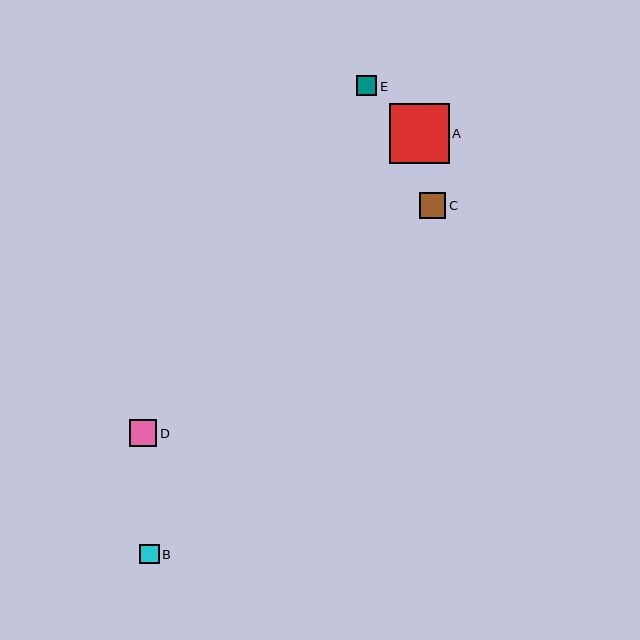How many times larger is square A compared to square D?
Square A is approximately 2.2 times the size of square D.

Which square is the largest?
Square A is the largest with a size of approximately 60 pixels.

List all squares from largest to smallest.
From largest to smallest: A, D, C, E, B.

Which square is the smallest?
Square B is the smallest with a size of approximately 19 pixels.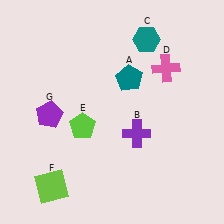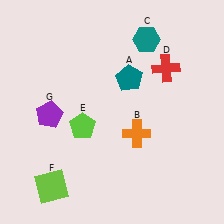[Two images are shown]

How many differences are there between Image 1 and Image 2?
There are 2 differences between the two images.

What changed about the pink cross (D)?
In Image 1, D is pink. In Image 2, it changed to red.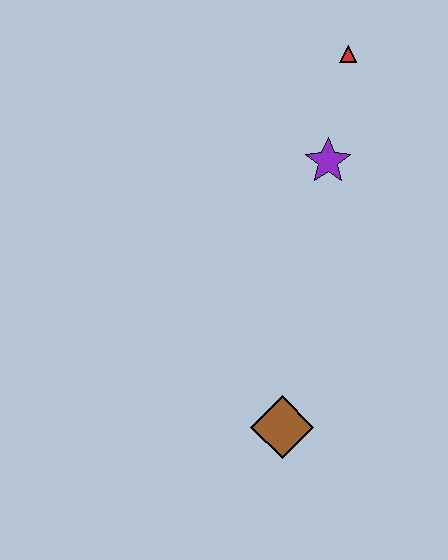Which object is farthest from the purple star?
The brown diamond is farthest from the purple star.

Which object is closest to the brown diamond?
The purple star is closest to the brown diamond.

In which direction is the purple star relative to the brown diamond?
The purple star is above the brown diamond.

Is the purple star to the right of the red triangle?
No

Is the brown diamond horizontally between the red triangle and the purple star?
No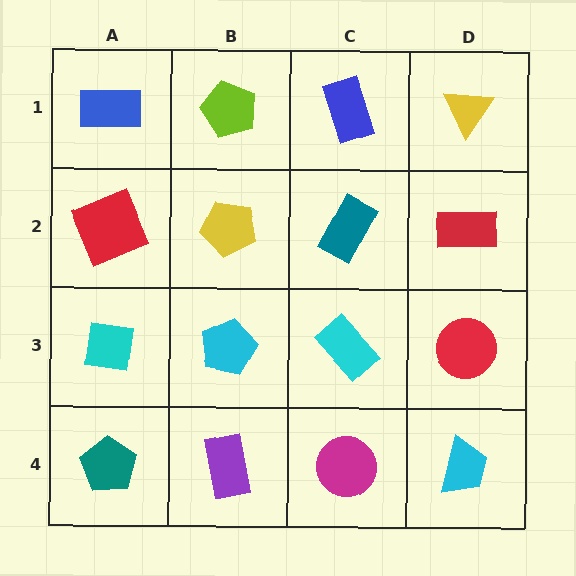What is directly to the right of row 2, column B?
A teal rectangle.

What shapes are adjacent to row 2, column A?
A blue rectangle (row 1, column A), a cyan square (row 3, column A), a yellow pentagon (row 2, column B).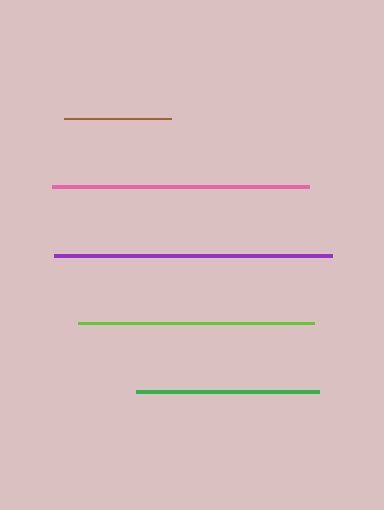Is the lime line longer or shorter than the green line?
The lime line is longer than the green line.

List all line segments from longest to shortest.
From longest to shortest: purple, pink, lime, green, brown.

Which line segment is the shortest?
The brown line is the shortest at approximately 108 pixels.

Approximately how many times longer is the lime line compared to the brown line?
The lime line is approximately 2.2 times the length of the brown line.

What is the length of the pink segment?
The pink segment is approximately 257 pixels long.